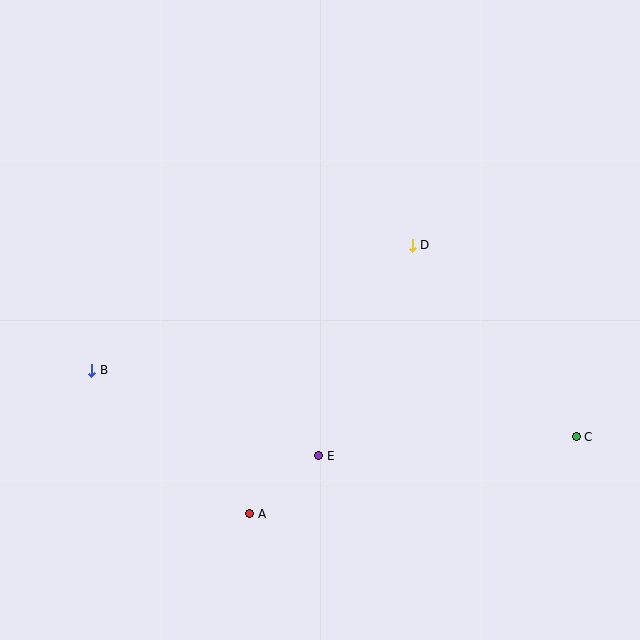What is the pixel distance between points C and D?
The distance between C and D is 252 pixels.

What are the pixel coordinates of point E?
Point E is at (319, 456).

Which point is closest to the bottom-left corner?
Point A is closest to the bottom-left corner.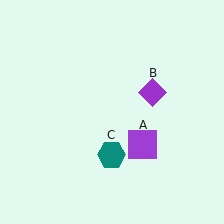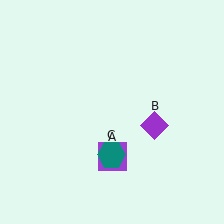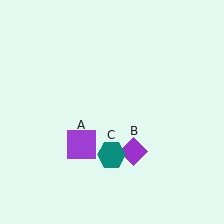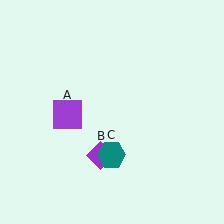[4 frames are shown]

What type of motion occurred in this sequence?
The purple square (object A), purple diamond (object B) rotated clockwise around the center of the scene.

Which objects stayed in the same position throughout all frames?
Teal hexagon (object C) remained stationary.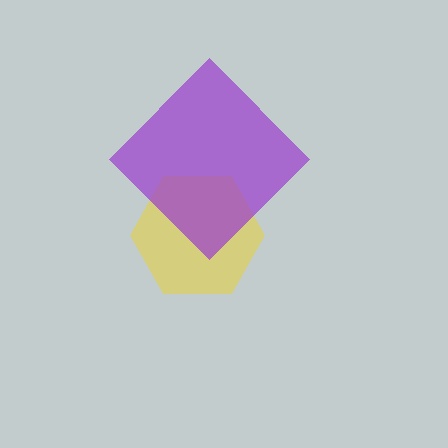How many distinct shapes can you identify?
There are 2 distinct shapes: a yellow hexagon, a purple diamond.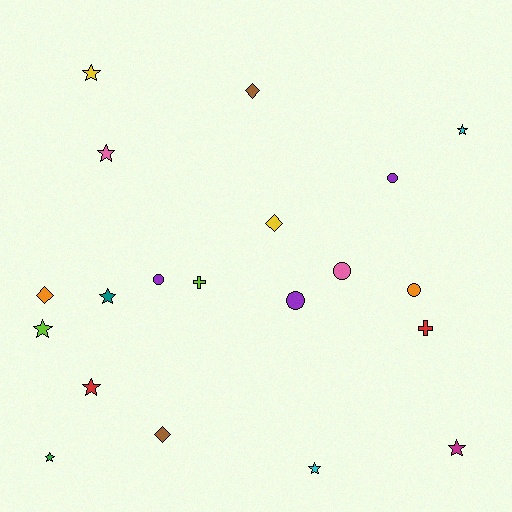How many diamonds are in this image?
There are 4 diamonds.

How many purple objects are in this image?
There are 3 purple objects.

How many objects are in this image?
There are 20 objects.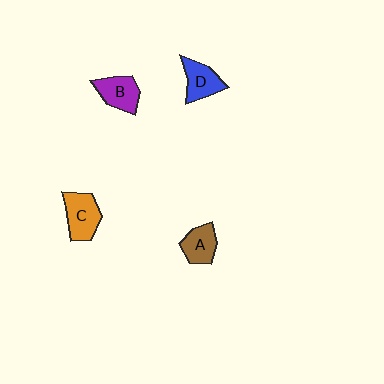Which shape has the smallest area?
Shape A (brown).